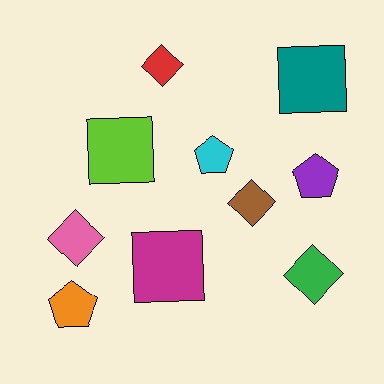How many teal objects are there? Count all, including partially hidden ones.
There is 1 teal object.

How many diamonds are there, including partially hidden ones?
There are 4 diamonds.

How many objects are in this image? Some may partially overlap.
There are 10 objects.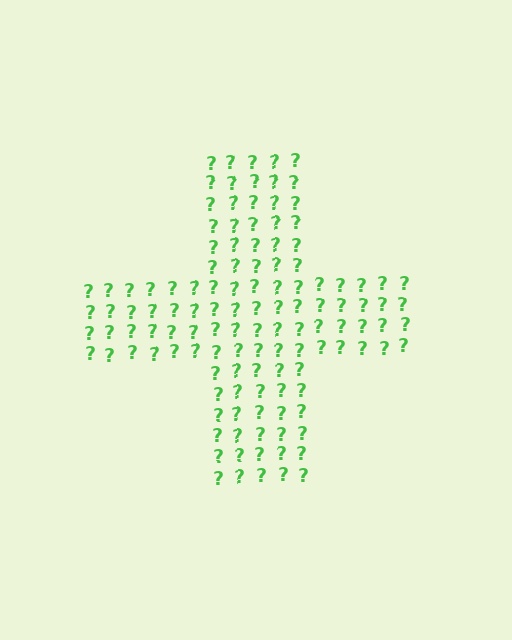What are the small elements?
The small elements are question marks.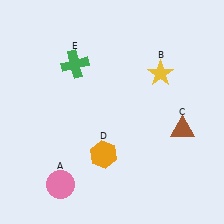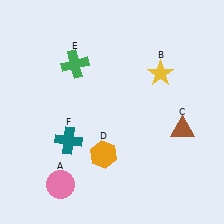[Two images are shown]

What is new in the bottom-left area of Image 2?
A teal cross (F) was added in the bottom-left area of Image 2.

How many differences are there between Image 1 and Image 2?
There is 1 difference between the two images.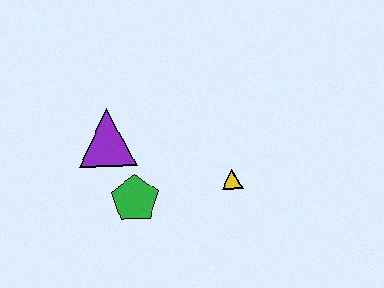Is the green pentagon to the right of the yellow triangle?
No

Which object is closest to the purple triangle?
The green pentagon is closest to the purple triangle.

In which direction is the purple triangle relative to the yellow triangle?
The purple triangle is to the left of the yellow triangle.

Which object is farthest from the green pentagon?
The yellow triangle is farthest from the green pentagon.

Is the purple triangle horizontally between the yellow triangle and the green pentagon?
No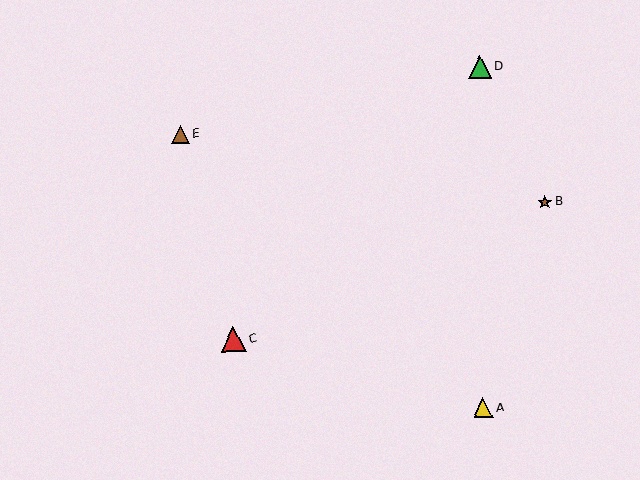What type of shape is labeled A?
Shape A is a yellow triangle.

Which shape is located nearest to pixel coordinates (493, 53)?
The green triangle (labeled D) at (480, 67) is nearest to that location.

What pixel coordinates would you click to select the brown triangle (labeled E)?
Click at (180, 134) to select the brown triangle E.